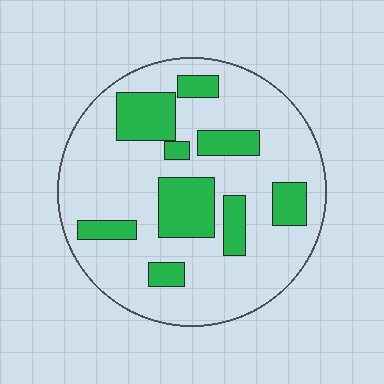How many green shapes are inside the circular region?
9.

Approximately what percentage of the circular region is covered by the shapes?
Approximately 25%.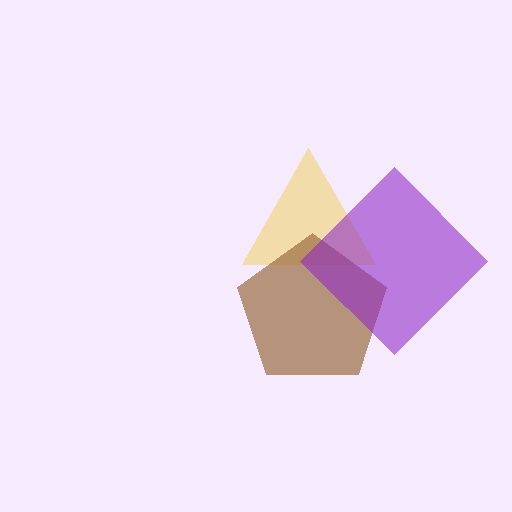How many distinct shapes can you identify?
There are 3 distinct shapes: a yellow triangle, a brown pentagon, a purple diamond.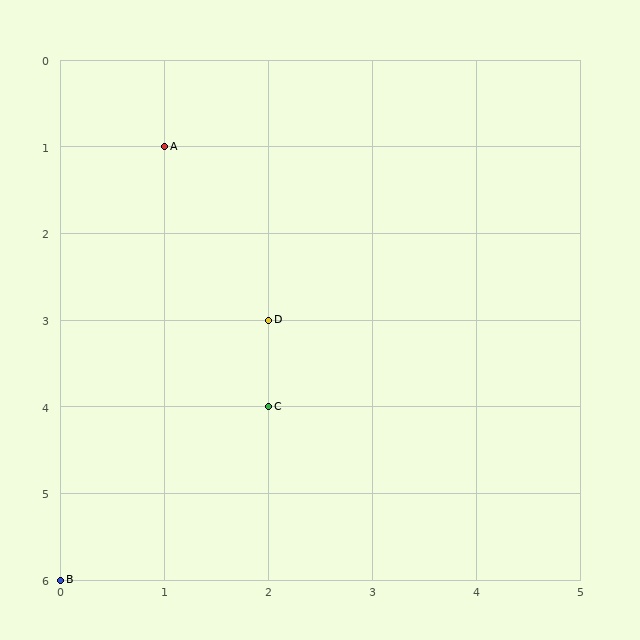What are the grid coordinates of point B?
Point B is at grid coordinates (0, 6).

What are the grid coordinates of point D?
Point D is at grid coordinates (2, 3).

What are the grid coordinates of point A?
Point A is at grid coordinates (1, 1).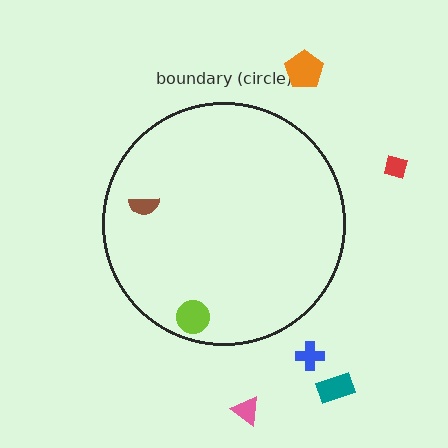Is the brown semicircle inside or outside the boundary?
Inside.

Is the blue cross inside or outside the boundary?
Outside.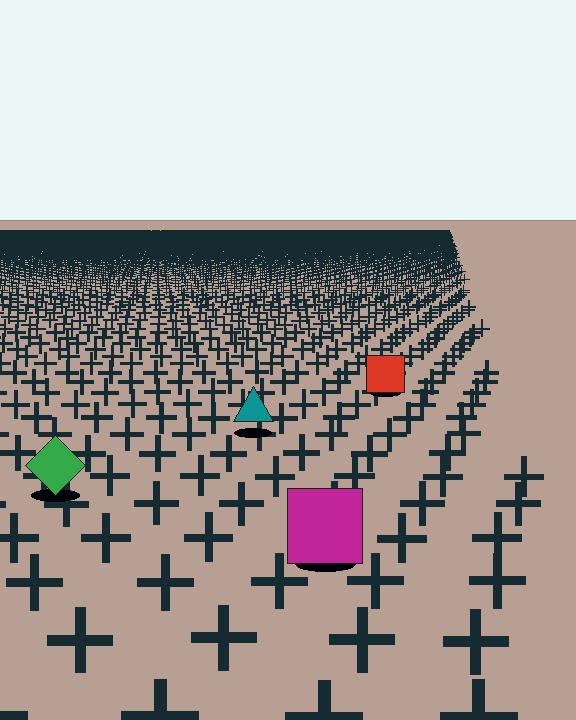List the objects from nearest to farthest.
From nearest to farthest: the magenta square, the green diamond, the teal triangle, the red square.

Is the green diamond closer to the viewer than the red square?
Yes. The green diamond is closer — you can tell from the texture gradient: the ground texture is coarser near it.